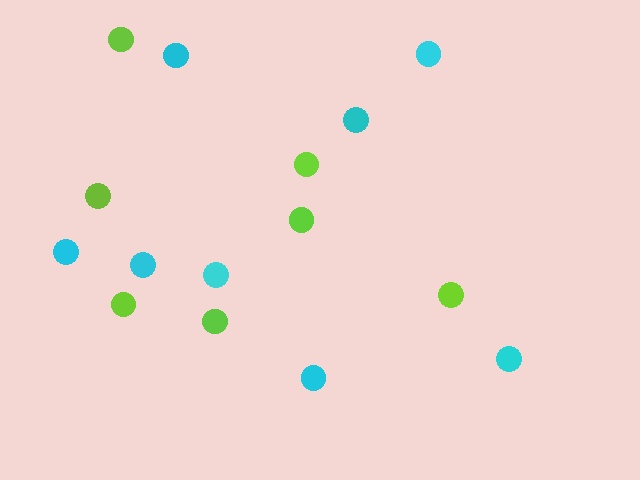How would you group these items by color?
There are 2 groups: one group of lime circles (7) and one group of cyan circles (8).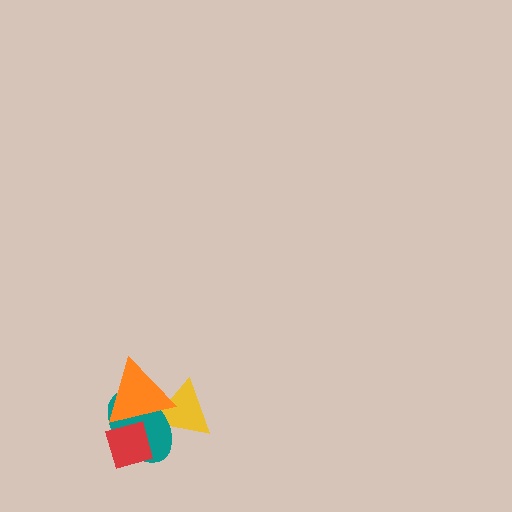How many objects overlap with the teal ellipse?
3 objects overlap with the teal ellipse.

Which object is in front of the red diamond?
The orange triangle is in front of the red diamond.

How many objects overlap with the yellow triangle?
2 objects overlap with the yellow triangle.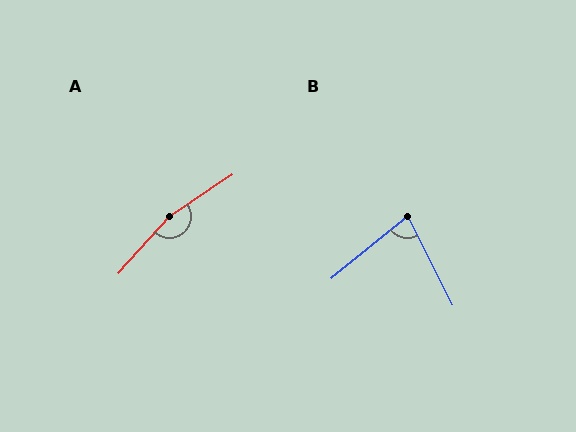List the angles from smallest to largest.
B (77°), A (166°).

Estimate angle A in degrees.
Approximately 166 degrees.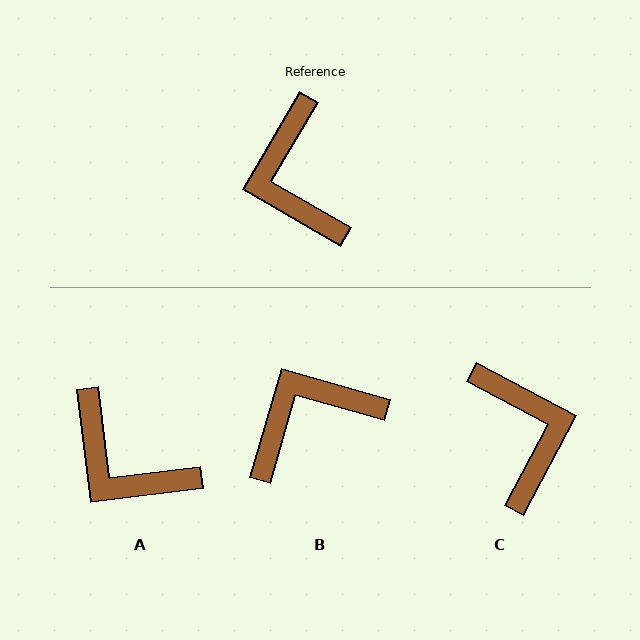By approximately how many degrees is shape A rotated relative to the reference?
Approximately 37 degrees counter-clockwise.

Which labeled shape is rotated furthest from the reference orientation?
C, about 178 degrees away.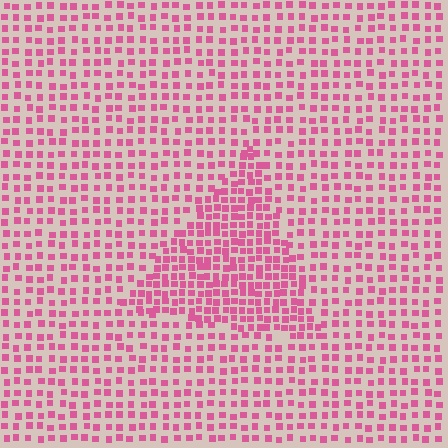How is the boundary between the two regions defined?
The boundary is defined by a change in element density (approximately 1.8x ratio). All elements are the same color, size, and shape.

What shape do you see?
I see a triangle.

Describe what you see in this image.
The image contains small pink elements arranged at two different densities. A triangle-shaped region is visible where the elements are more densely packed than the surrounding area.